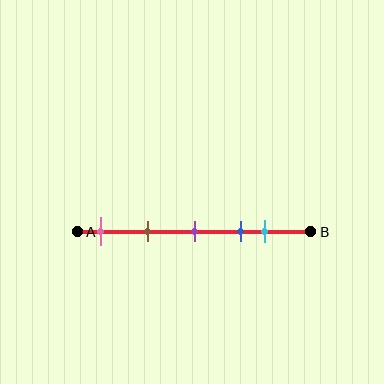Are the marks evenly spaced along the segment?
No, the marks are not evenly spaced.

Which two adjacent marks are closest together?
The blue and cyan marks are the closest adjacent pair.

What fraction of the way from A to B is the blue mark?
The blue mark is approximately 70% (0.7) of the way from A to B.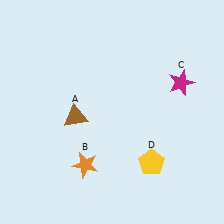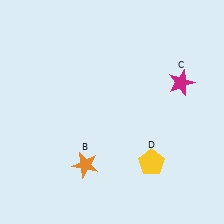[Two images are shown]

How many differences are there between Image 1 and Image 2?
There is 1 difference between the two images.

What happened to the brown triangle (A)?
The brown triangle (A) was removed in Image 2. It was in the bottom-left area of Image 1.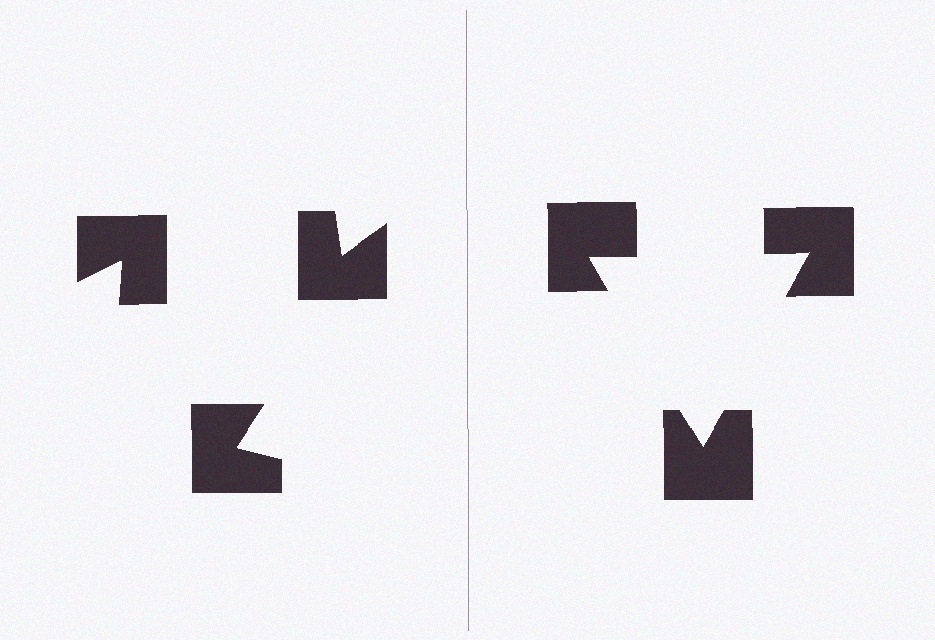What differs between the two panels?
The notched squares are positioned identically on both sides; only the wedge orientations differ. On the right they align to a triangle; on the left they are misaligned.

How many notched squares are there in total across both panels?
6 — 3 on each side.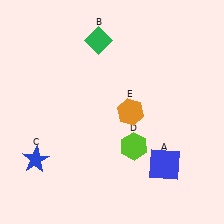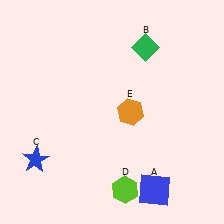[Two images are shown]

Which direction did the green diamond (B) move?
The green diamond (B) moved right.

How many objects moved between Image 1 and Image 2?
3 objects moved between the two images.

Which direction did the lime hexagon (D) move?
The lime hexagon (D) moved down.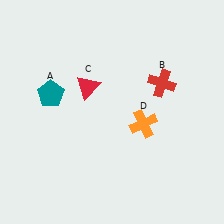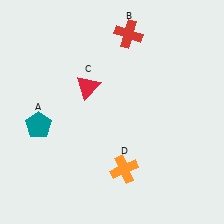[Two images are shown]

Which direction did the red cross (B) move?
The red cross (B) moved up.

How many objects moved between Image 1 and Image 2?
3 objects moved between the two images.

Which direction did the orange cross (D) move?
The orange cross (D) moved down.